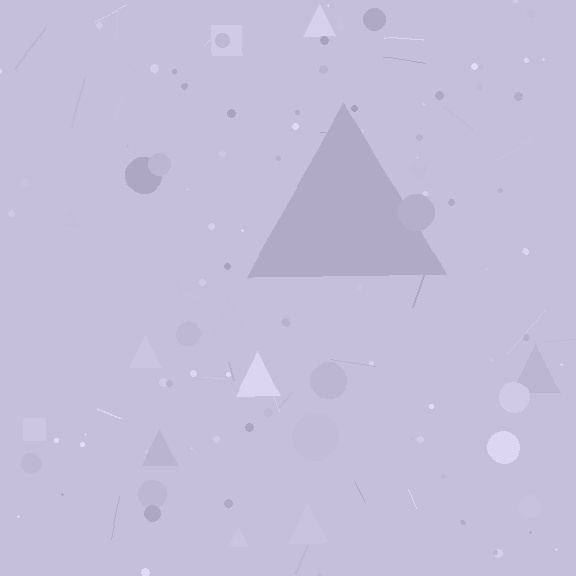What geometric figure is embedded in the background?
A triangle is embedded in the background.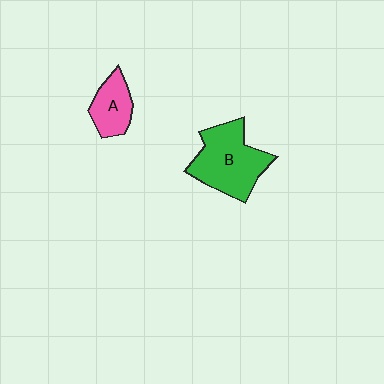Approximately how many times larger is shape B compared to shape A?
Approximately 2.0 times.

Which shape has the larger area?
Shape B (green).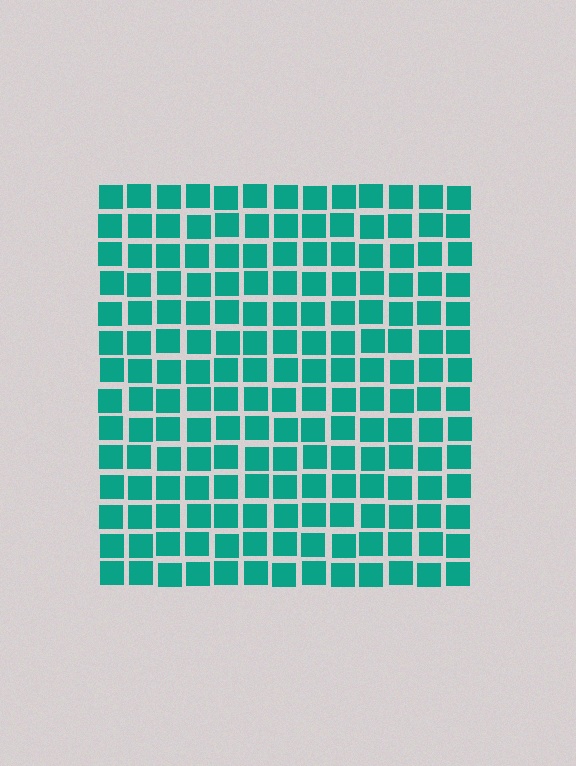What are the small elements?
The small elements are squares.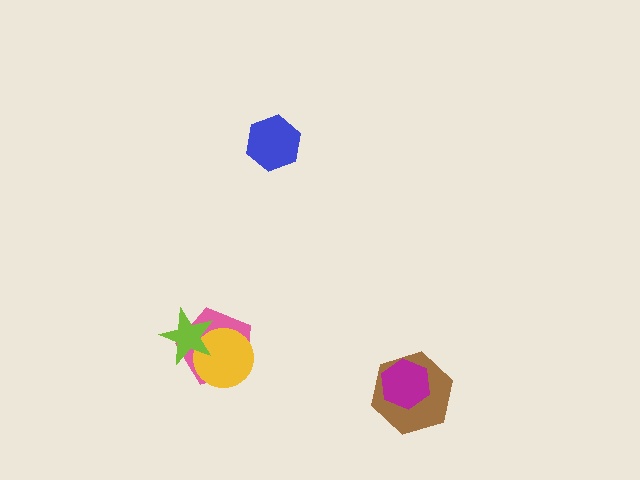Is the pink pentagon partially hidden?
Yes, it is partially covered by another shape.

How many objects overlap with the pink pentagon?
2 objects overlap with the pink pentagon.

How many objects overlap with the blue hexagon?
0 objects overlap with the blue hexagon.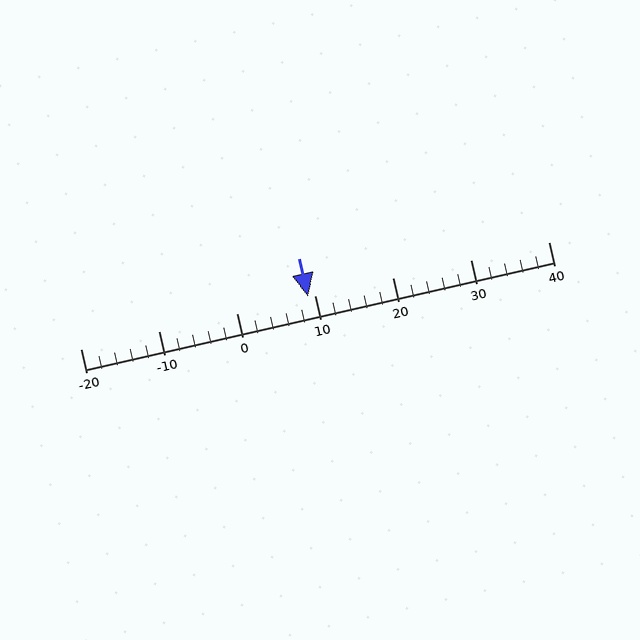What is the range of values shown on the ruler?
The ruler shows values from -20 to 40.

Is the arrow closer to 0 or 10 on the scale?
The arrow is closer to 10.